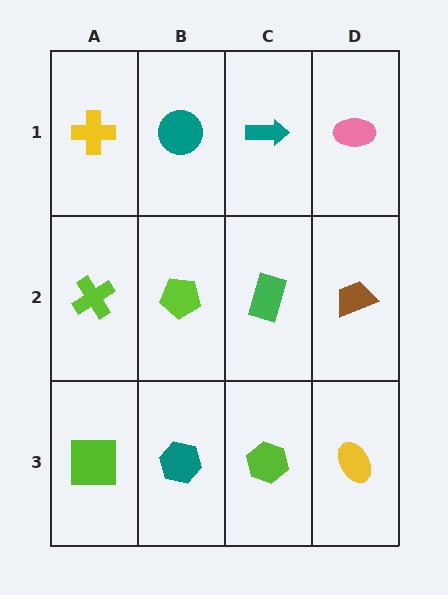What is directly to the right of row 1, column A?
A teal circle.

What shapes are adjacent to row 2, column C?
A teal arrow (row 1, column C), a lime hexagon (row 3, column C), a lime pentagon (row 2, column B), a brown trapezoid (row 2, column D).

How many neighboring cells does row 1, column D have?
2.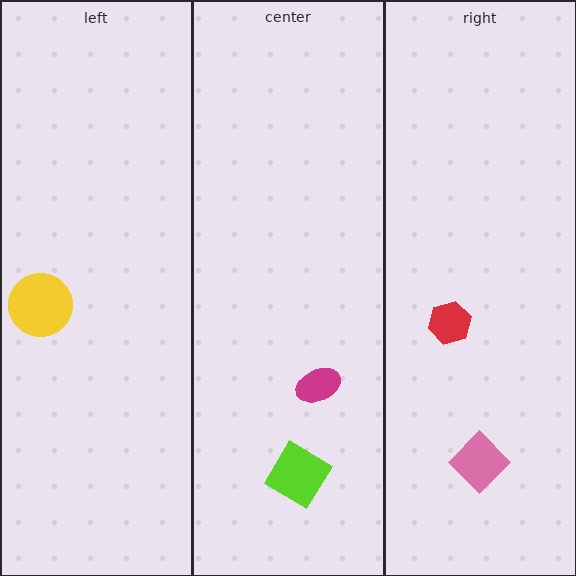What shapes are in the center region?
The magenta ellipse, the lime diamond.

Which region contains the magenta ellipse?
The center region.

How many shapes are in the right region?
2.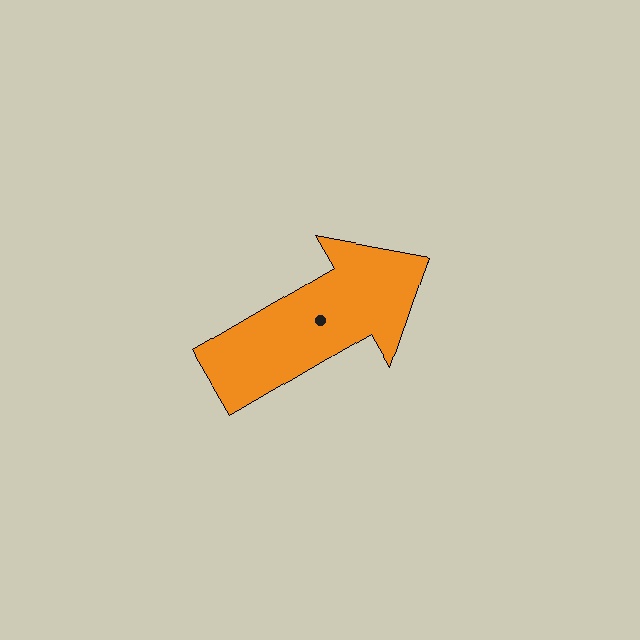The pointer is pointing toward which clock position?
Roughly 2 o'clock.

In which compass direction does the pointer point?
Northeast.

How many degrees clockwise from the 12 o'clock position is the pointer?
Approximately 60 degrees.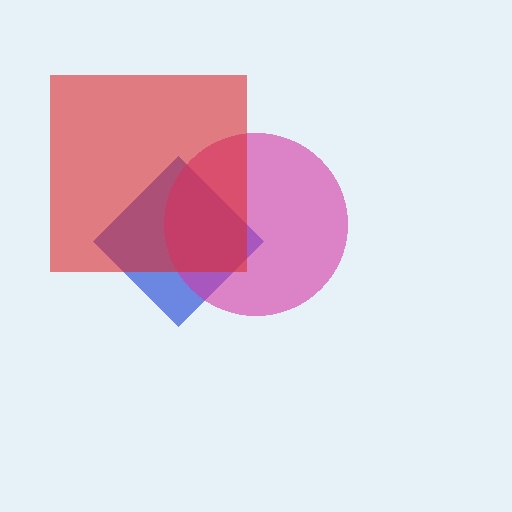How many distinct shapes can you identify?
There are 3 distinct shapes: a blue diamond, a magenta circle, a red square.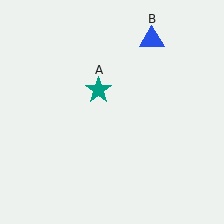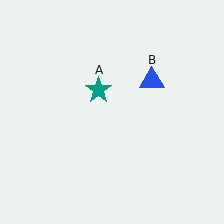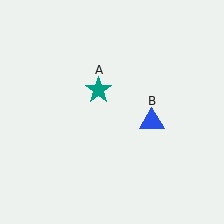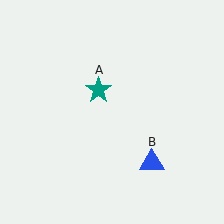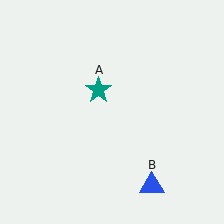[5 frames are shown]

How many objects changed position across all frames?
1 object changed position: blue triangle (object B).